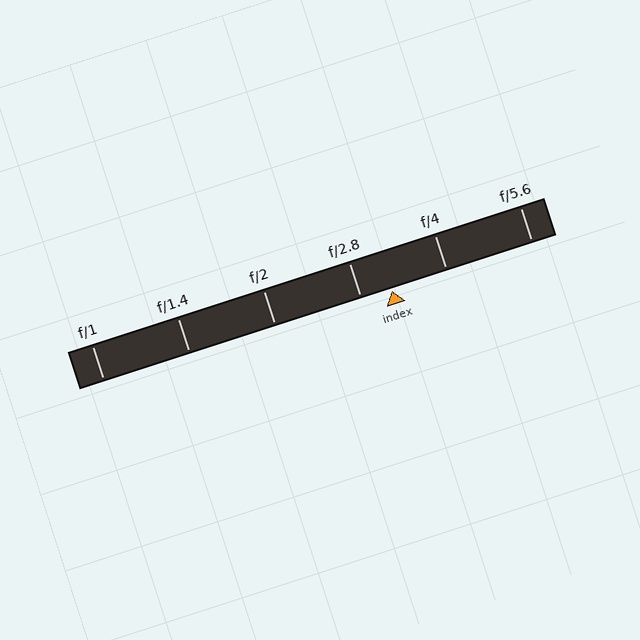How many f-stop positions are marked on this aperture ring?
There are 6 f-stop positions marked.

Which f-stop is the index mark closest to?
The index mark is closest to f/2.8.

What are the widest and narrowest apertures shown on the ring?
The widest aperture shown is f/1 and the narrowest is f/5.6.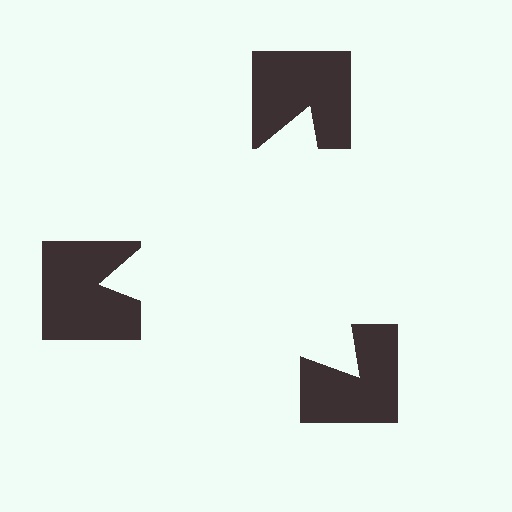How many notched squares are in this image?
There are 3 — one at each vertex of the illusory triangle.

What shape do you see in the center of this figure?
An illusory triangle — its edges are inferred from the aligned wedge cuts in the notched squares, not physically drawn.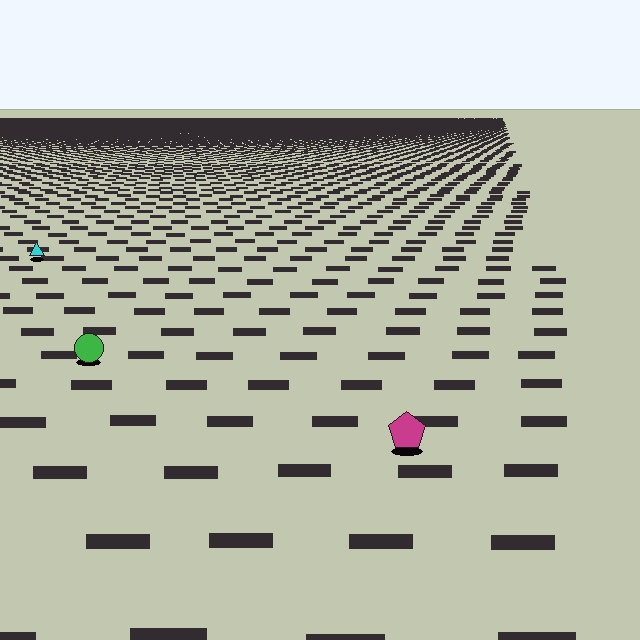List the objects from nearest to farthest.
From nearest to farthest: the magenta pentagon, the green circle, the cyan triangle.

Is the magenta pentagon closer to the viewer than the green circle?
Yes. The magenta pentagon is closer — you can tell from the texture gradient: the ground texture is coarser near it.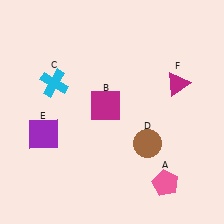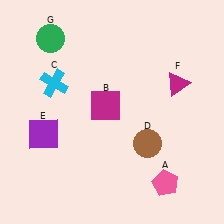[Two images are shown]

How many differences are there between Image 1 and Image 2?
There is 1 difference between the two images.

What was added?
A green circle (G) was added in Image 2.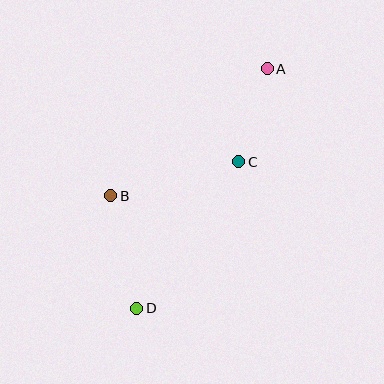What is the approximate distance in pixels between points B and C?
The distance between B and C is approximately 133 pixels.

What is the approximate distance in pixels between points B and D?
The distance between B and D is approximately 115 pixels.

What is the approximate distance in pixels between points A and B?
The distance between A and B is approximately 202 pixels.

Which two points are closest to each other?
Points A and C are closest to each other.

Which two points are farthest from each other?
Points A and D are farthest from each other.